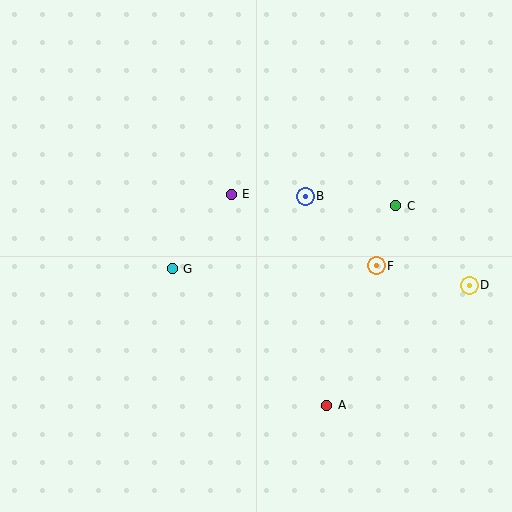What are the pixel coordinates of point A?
Point A is at (326, 405).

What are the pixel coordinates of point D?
Point D is at (469, 285).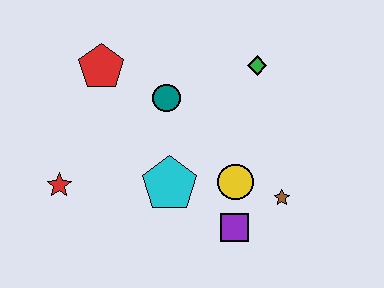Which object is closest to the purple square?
The yellow circle is closest to the purple square.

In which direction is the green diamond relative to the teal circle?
The green diamond is to the right of the teal circle.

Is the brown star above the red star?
No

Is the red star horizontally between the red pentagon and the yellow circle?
No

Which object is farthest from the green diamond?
The red star is farthest from the green diamond.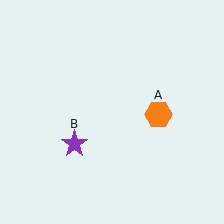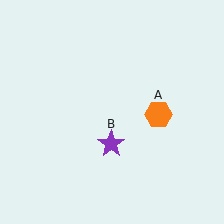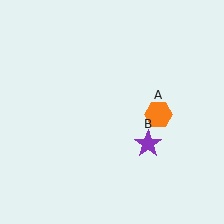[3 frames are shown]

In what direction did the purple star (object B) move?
The purple star (object B) moved right.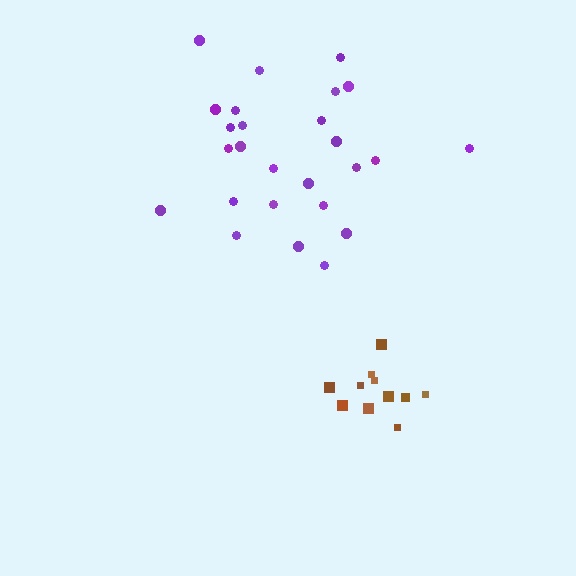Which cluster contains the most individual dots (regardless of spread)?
Purple (26).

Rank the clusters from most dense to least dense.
brown, purple.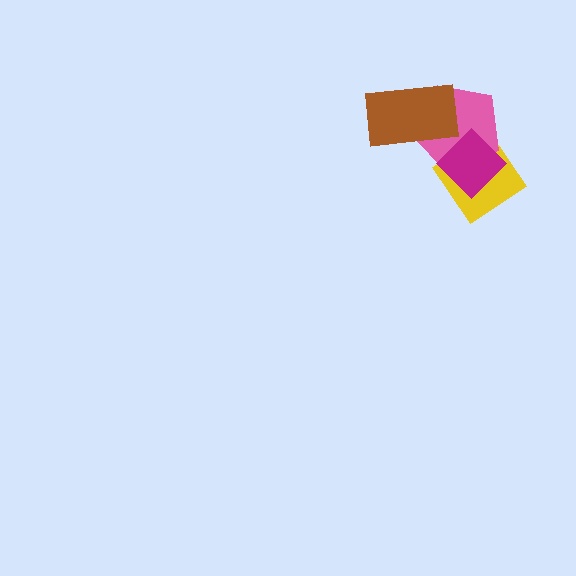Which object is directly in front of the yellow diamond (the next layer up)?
The pink pentagon is directly in front of the yellow diamond.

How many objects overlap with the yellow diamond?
2 objects overlap with the yellow diamond.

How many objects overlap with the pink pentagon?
3 objects overlap with the pink pentagon.